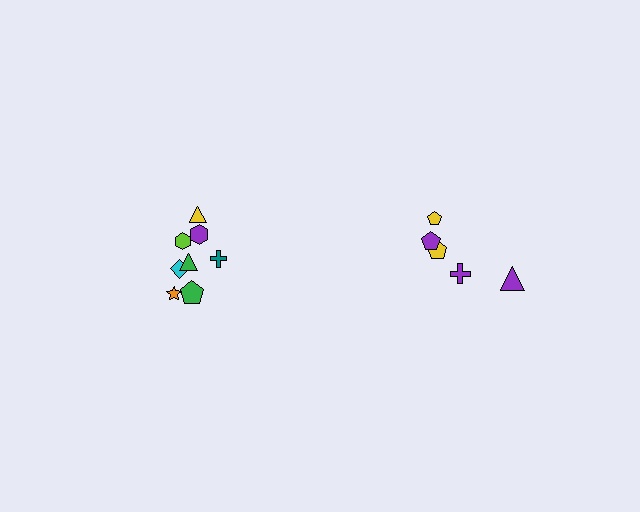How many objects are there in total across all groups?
There are 13 objects.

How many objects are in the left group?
There are 8 objects.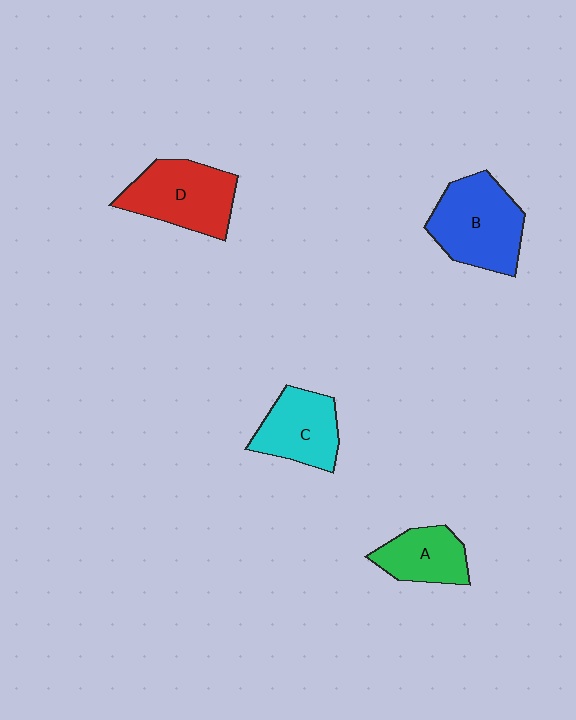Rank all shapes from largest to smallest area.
From largest to smallest: B (blue), D (red), C (cyan), A (green).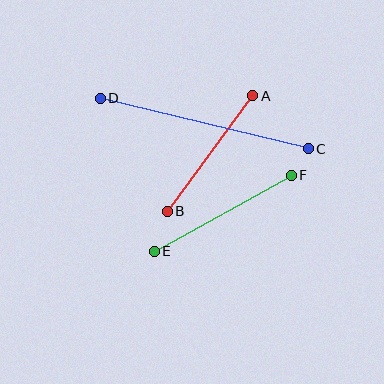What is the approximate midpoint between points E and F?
The midpoint is at approximately (223, 213) pixels.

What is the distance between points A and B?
The distance is approximately 144 pixels.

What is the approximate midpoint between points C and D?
The midpoint is at approximately (204, 124) pixels.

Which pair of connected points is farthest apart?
Points C and D are farthest apart.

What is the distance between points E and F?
The distance is approximately 157 pixels.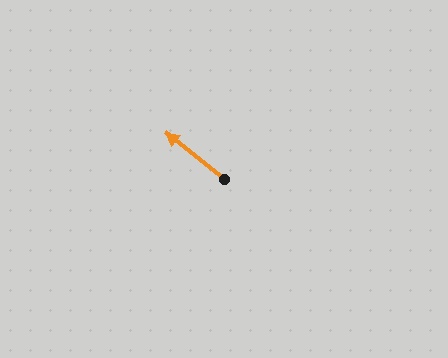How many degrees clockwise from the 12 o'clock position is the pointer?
Approximately 309 degrees.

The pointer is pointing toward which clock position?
Roughly 10 o'clock.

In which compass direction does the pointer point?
Northwest.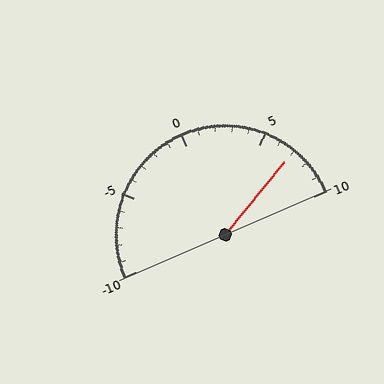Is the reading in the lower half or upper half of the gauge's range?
The reading is in the upper half of the range (-10 to 10).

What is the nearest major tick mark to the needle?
The nearest major tick mark is 5.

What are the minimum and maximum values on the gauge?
The gauge ranges from -10 to 10.